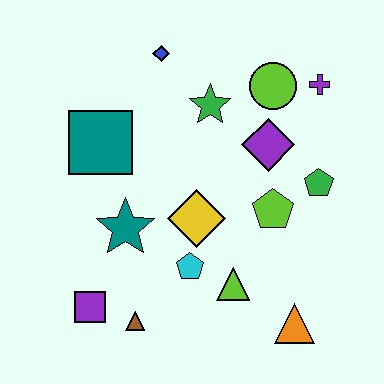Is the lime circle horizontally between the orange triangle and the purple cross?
No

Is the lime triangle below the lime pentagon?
Yes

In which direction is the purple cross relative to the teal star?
The purple cross is to the right of the teal star.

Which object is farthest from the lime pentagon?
The purple square is farthest from the lime pentagon.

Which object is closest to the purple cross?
The lime circle is closest to the purple cross.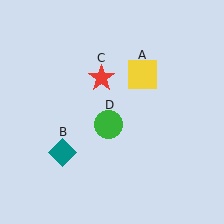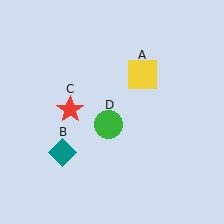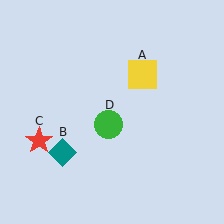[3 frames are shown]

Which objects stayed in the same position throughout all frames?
Yellow square (object A) and teal diamond (object B) and green circle (object D) remained stationary.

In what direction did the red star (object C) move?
The red star (object C) moved down and to the left.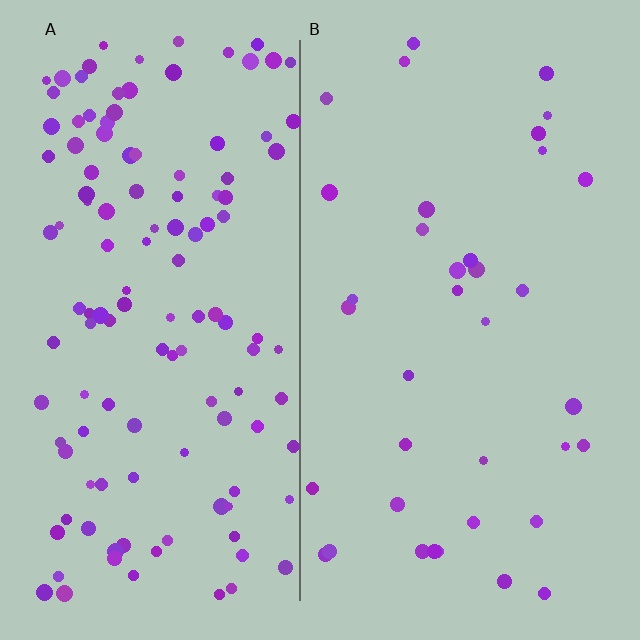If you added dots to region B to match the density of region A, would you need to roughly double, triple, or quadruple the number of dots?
Approximately triple.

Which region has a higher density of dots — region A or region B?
A (the left).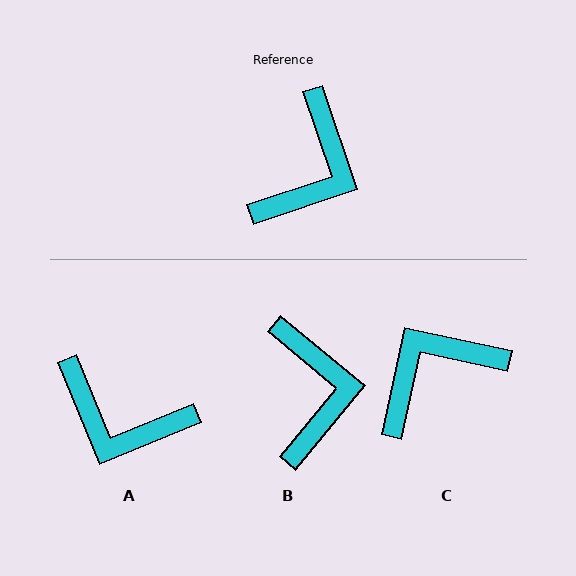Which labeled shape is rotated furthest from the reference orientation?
C, about 149 degrees away.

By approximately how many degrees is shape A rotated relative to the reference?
Approximately 86 degrees clockwise.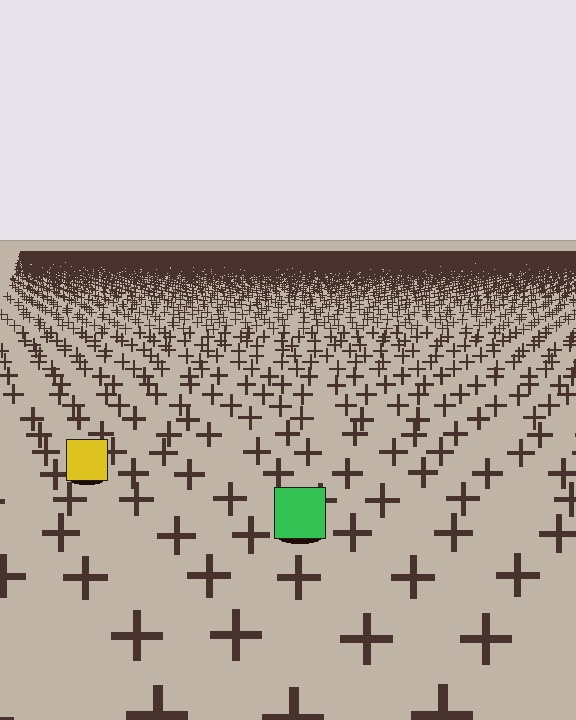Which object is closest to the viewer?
The green square is closest. The texture marks near it are larger and more spread out.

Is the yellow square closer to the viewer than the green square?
No. The green square is closer — you can tell from the texture gradient: the ground texture is coarser near it.